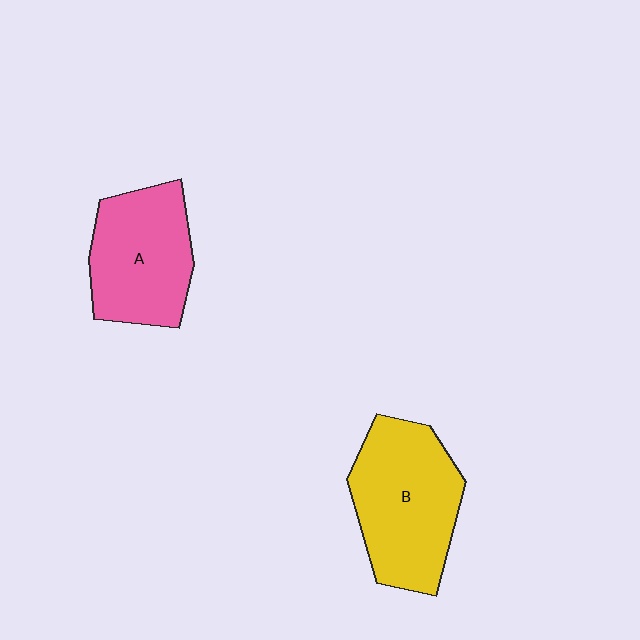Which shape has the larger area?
Shape B (yellow).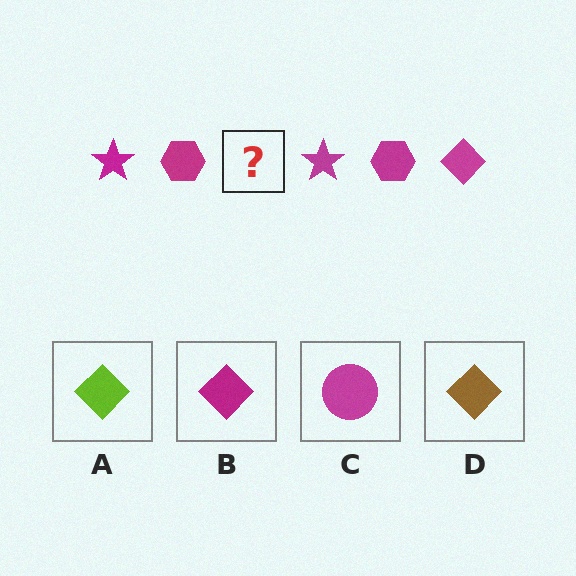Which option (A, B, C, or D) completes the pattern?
B.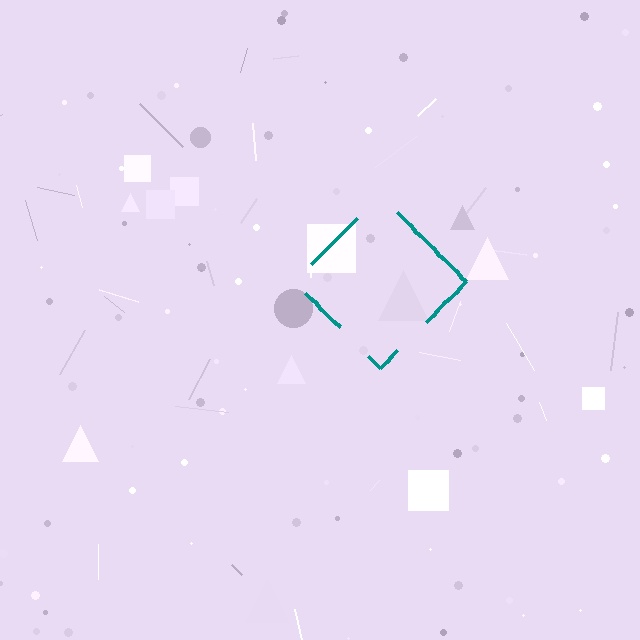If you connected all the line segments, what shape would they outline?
They would outline a diamond.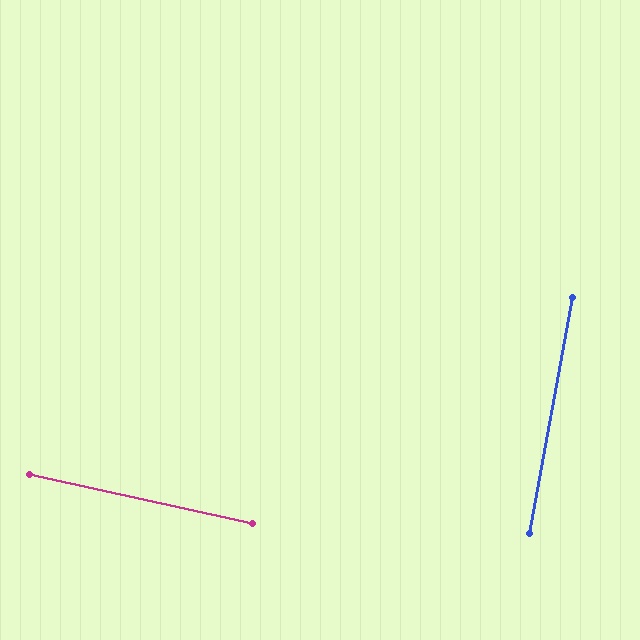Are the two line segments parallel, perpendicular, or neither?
Perpendicular — they meet at approximately 88°.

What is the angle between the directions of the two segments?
Approximately 88 degrees.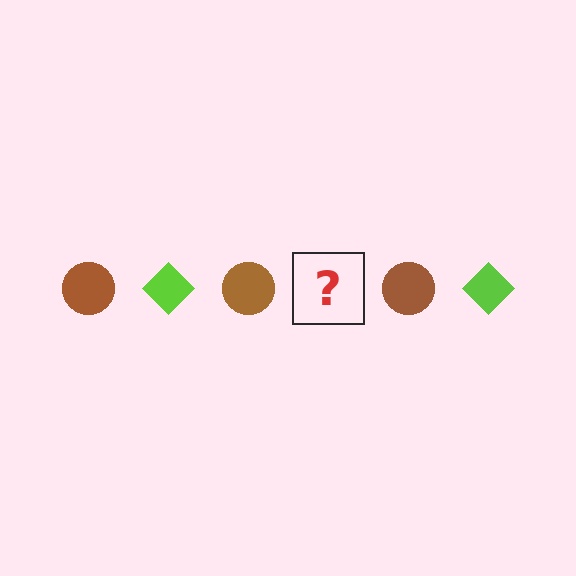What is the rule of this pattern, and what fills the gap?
The rule is that the pattern alternates between brown circle and lime diamond. The gap should be filled with a lime diamond.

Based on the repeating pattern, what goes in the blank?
The blank should be a lime diamond.